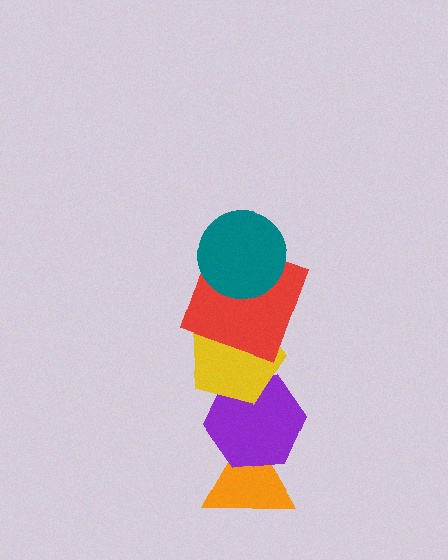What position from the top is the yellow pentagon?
The yellow pentagon is 3rd from the top.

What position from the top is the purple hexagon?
The purple hexagon is 4th from the top.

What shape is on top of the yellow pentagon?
The red square is on top of the yellow pentagon.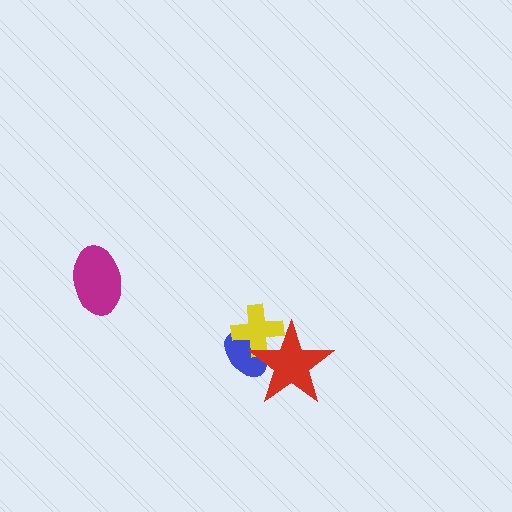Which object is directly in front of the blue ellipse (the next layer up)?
The yellow cross is directly in front of the blue ellipse.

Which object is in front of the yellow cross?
The red star is in front of the yellow cross.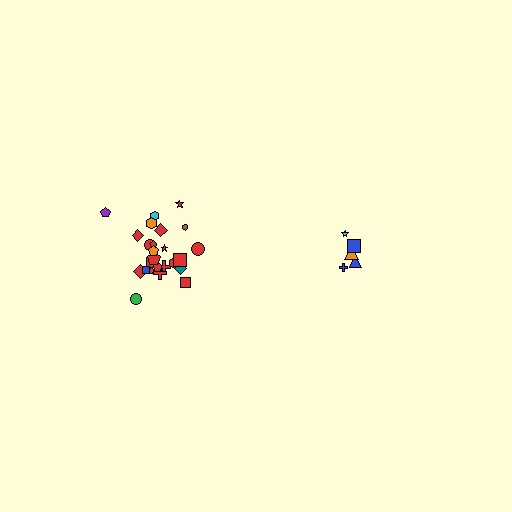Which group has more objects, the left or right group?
The left group.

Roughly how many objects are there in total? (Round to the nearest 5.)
Roughly 30 objects in total.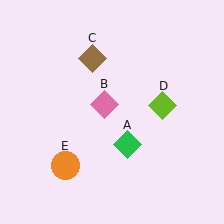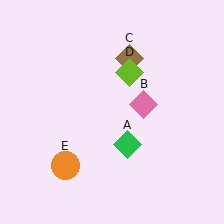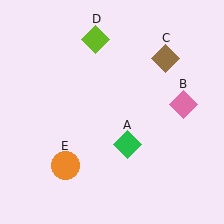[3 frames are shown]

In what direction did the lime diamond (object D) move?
The lime diamond (object D) moved up and to the left.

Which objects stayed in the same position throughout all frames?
Green diamond (object A) and orange circle (object E) remained stationary.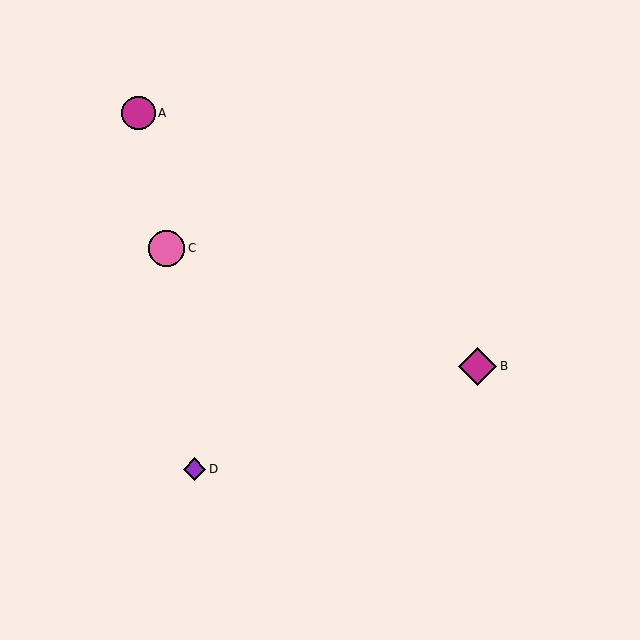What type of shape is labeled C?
Shape C is a pink circle.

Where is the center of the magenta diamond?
The center of the magenta diamond is at (478, 366).